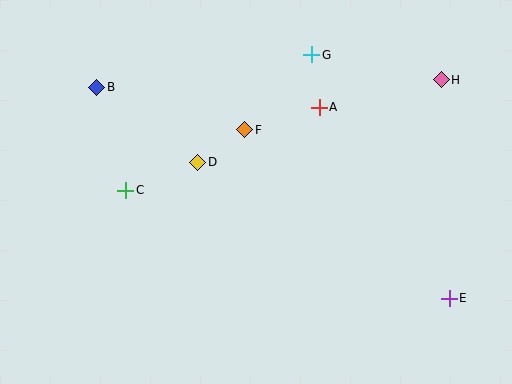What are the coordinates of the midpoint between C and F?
The midpoint between C and F is at (185, 160).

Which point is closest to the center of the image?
Point F at (245, 130) is closest to the center.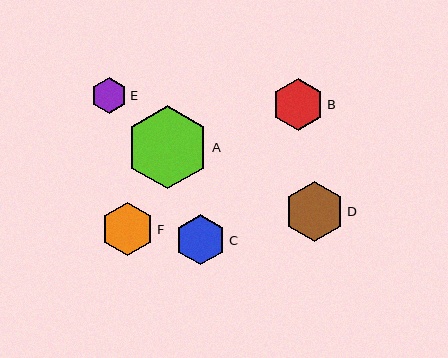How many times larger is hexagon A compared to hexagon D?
Hexagon A is approximately 1.4 times the size of hexagon D.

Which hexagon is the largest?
Hexagon A is the largest with a size of approximately 83 pixels.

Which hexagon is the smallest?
Hexagon E is the smallest with a size of approximately 36 pixels.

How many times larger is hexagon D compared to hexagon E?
Hexagon D is approximately 1.7 times the size of hexagon E.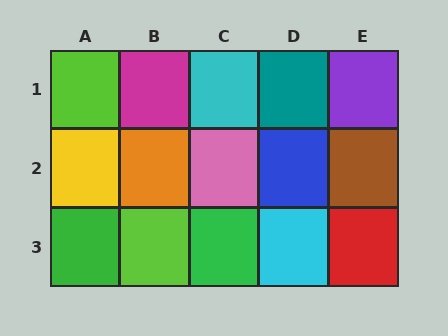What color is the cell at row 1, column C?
Cyan.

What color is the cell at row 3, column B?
Lime.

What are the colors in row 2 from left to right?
Yellow, orange, pink, blue, brown.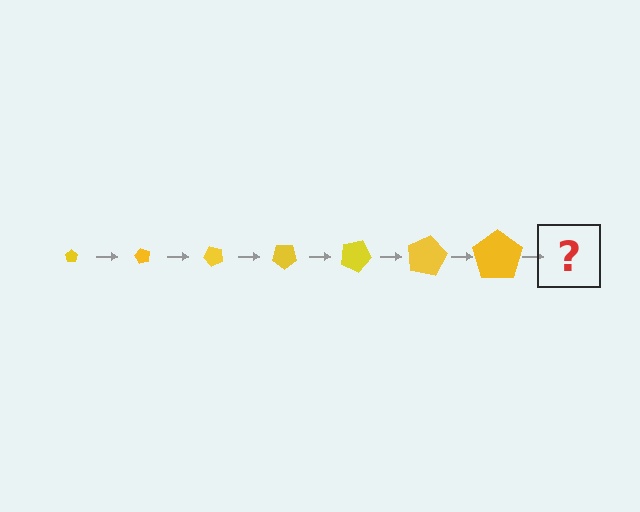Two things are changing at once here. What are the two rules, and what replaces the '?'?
The two rules are that the pentagon grows larger each step and it rotates 60 degrees each step. The '?' should be a pentagon, larger than the previous one and rotated 420 degrees from the start.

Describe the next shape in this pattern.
It should be a pentagon, larger than the previous one and rotated 420 degrees from the start.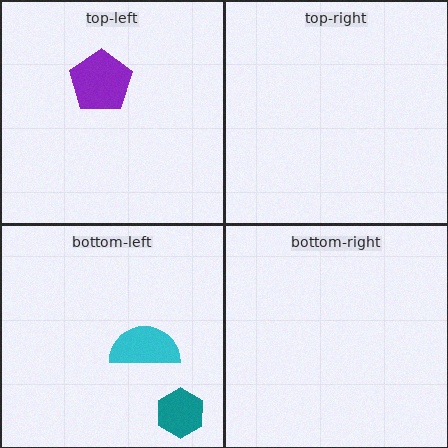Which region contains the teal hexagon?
The bottom-left region.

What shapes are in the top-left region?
The purple pentagon.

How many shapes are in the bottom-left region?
2.